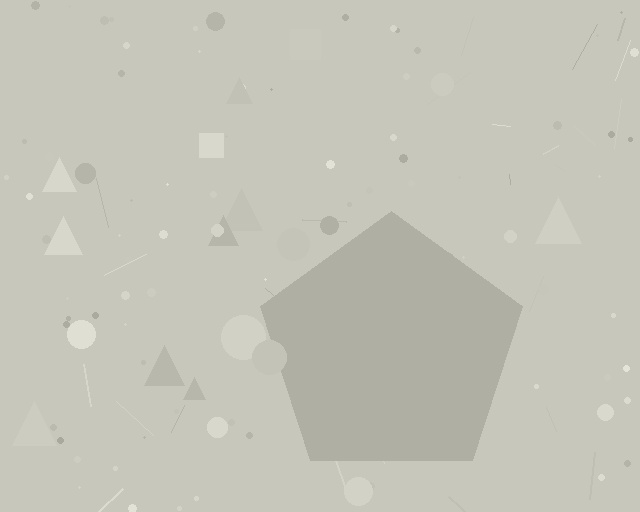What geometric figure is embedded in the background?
A pentagon is embedded in the background.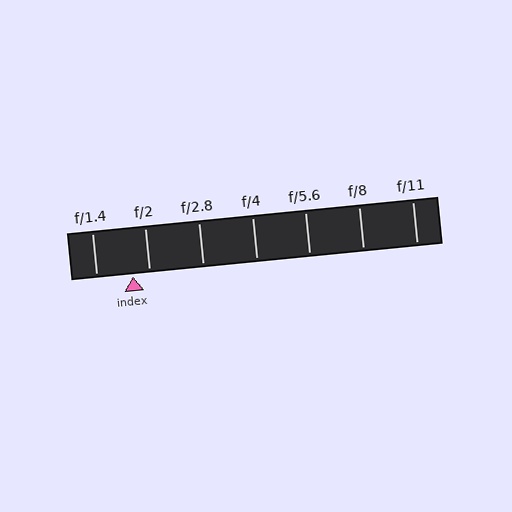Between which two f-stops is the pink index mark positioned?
The index mark is between f/1.4 and f/2.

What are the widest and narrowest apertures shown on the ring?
The widest aperture shown is f/1.4 and the narrowest is f/11.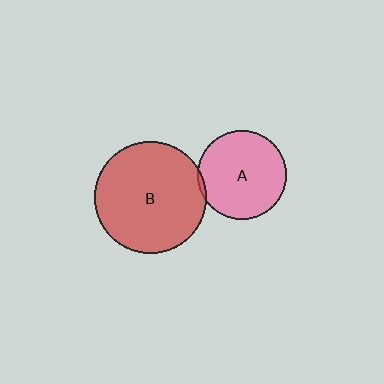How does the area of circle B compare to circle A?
Approximately 1.6 times.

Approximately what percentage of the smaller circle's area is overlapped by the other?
Approximately 5%.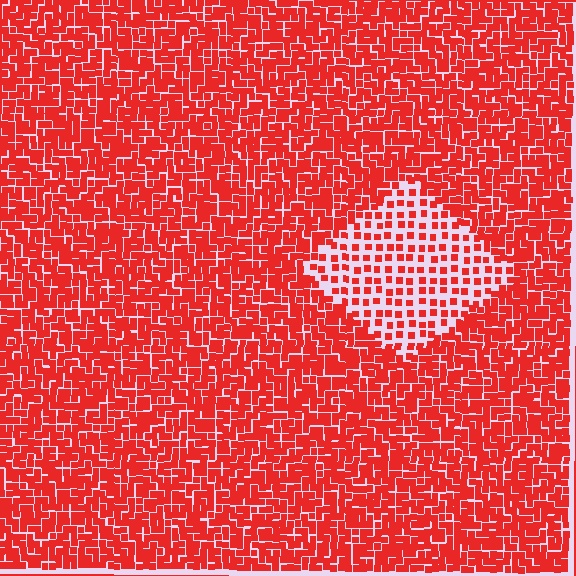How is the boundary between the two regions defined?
The boundary is defined by a change in element density (approximately 2.3x ratio). All elements are the same color, size, and shape.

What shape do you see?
I see a diamond.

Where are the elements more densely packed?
The elements are more densely packed outside the diamond boundary.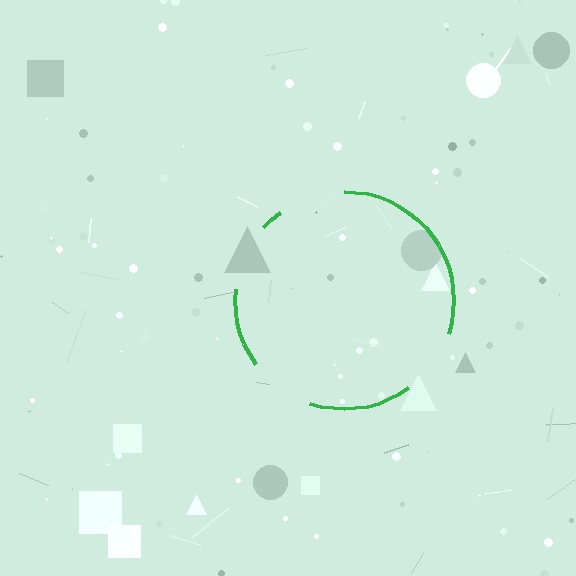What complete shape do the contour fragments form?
The contour fragments form a circle.